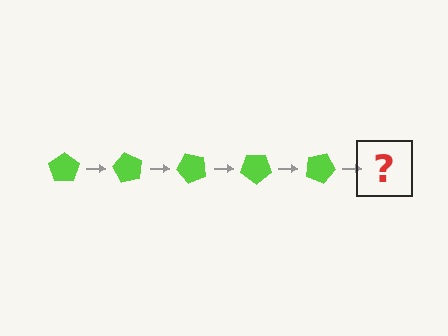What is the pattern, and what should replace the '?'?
The pattern is that the pentagon rotates 60 degrees each step. The '?' should be a lime pentagon rotated 300 degrees.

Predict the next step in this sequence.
The next step is a lime pentagon rotated 300 degrees.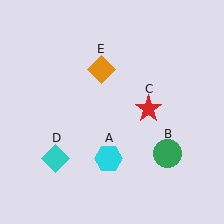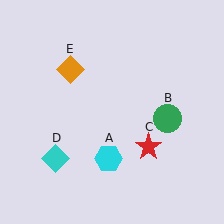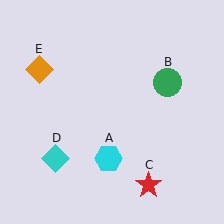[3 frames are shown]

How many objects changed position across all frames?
3 objects changed position: green circle (object B), red star (object C), orange diamond (object E).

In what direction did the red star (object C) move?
The red star (object C) moved down.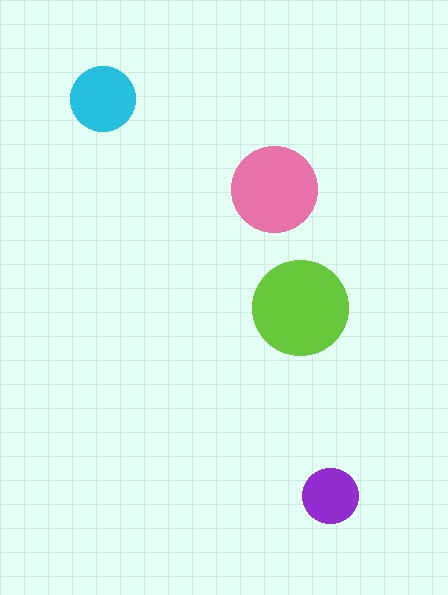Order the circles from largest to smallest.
the lime one, the pink one, the cyan one, the purple one.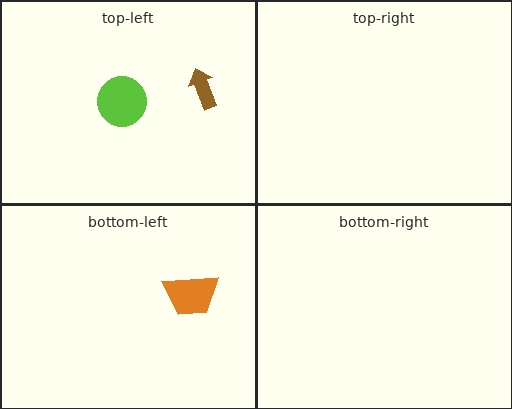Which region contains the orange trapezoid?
The bottom-left region.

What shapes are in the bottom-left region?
The orange trapezoid.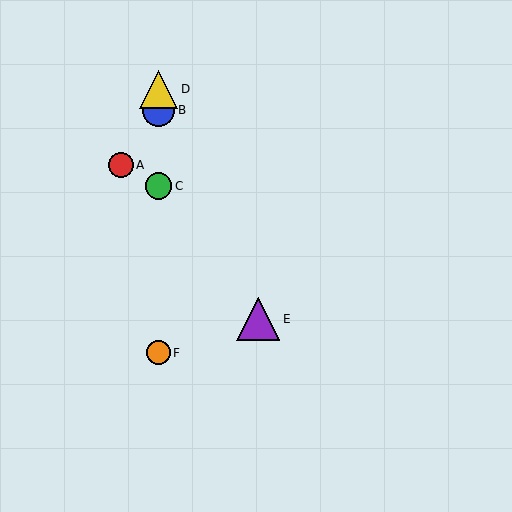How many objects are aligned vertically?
4 objects (B, C, D, F) are aligned vertically.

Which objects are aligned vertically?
Objects B, C, D, F are aligned vertically.